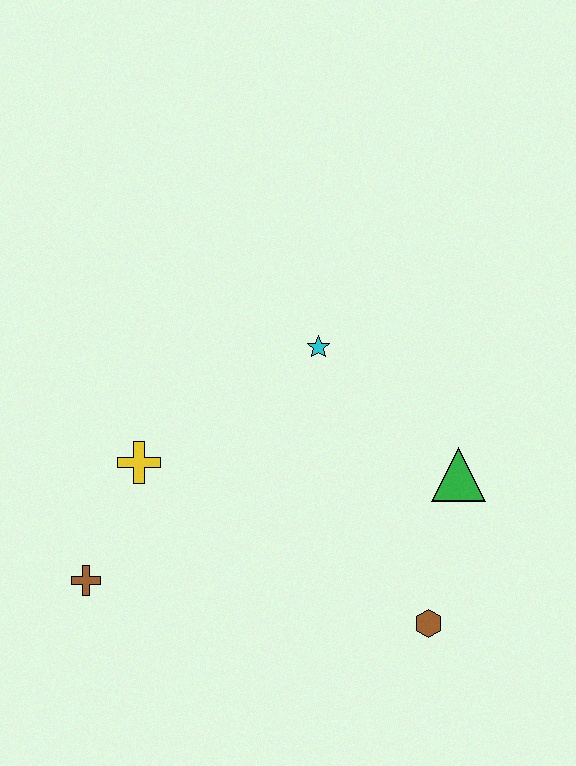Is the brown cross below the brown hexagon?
No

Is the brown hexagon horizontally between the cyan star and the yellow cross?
No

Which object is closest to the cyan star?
The green triangle is closest to the cyan star.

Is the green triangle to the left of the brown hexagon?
No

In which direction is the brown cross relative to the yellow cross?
The brown cross is below the yellow cross.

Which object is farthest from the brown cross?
The green triangle is farthest from the brown cross.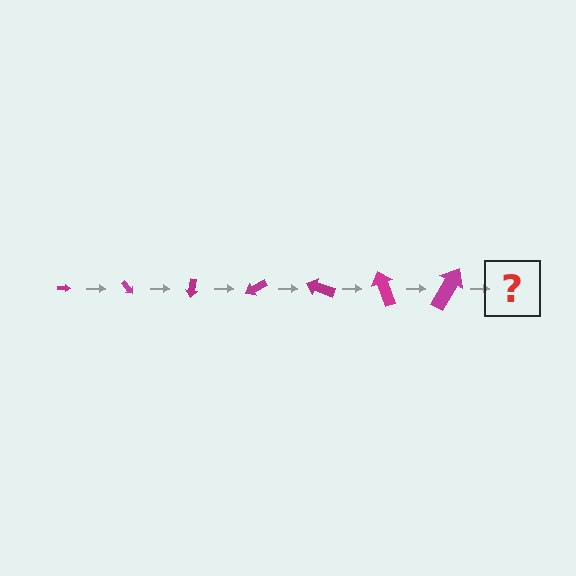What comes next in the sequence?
The next element should be an arrow, larger than the previous one and rotated 350 degrees from the start.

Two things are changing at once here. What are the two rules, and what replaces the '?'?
The two rules are that the arrow grows larger each step and it rotates 50 degrees each step. The '?' should be an arrow, larger than the previous one and rotated 350 degrees from the start.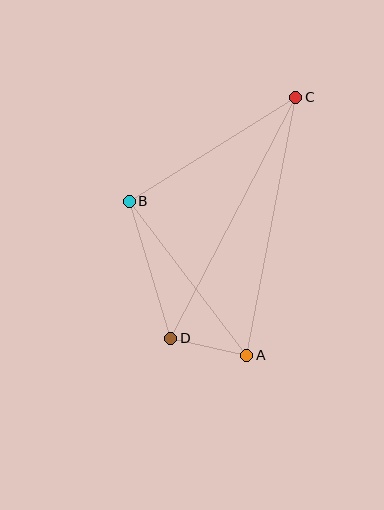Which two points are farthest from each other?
Points C and D are farthest from each other.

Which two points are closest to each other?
Points A and D are closest to each other.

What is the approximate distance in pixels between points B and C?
The distance between B and C is approximately 196 pixels.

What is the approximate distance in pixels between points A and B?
The distance between A and B is approximately 194 pixels.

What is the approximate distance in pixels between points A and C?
The distance between A and C is approximately 263 pixels.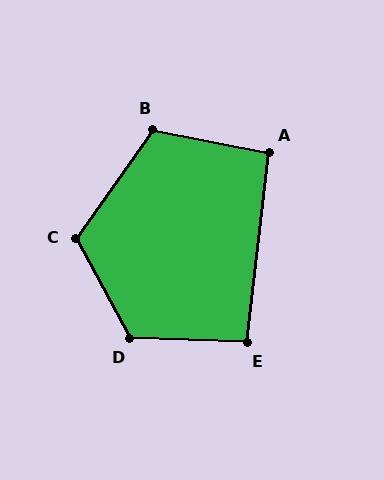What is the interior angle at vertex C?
Approximately 116 degrees (obtuse).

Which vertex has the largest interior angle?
D, at approximately 121 degrees.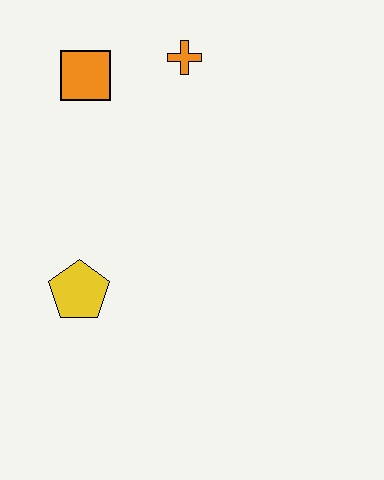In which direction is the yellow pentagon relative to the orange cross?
The yellow pentagon is below the orange cross.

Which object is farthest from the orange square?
The yellow pentagon is farthest from the orange square.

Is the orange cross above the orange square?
Yes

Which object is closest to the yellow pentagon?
The orange square is closest to the yellow pentagon.